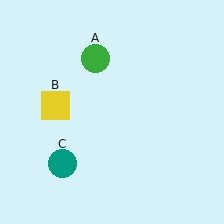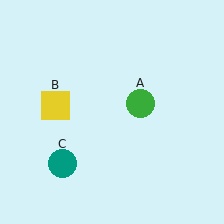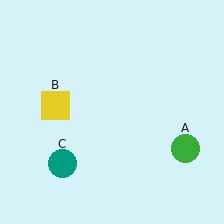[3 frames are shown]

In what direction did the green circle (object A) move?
The green circle (object A) moved down and to the right.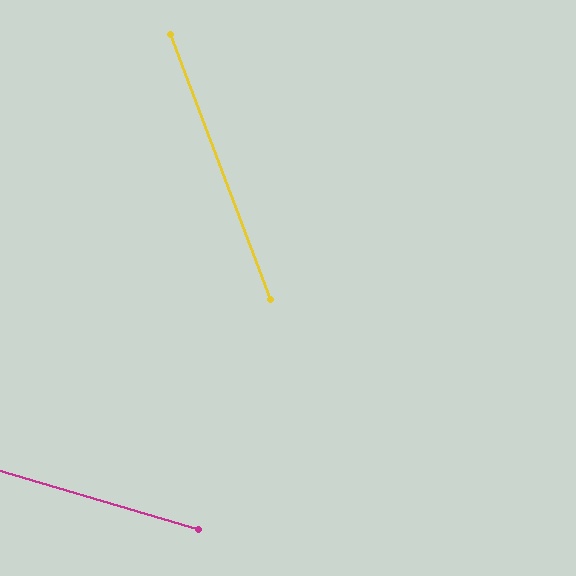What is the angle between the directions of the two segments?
Approximately 53 degrees.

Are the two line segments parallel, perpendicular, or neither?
Neither parallel nor perpendicular — they differ by about 53°.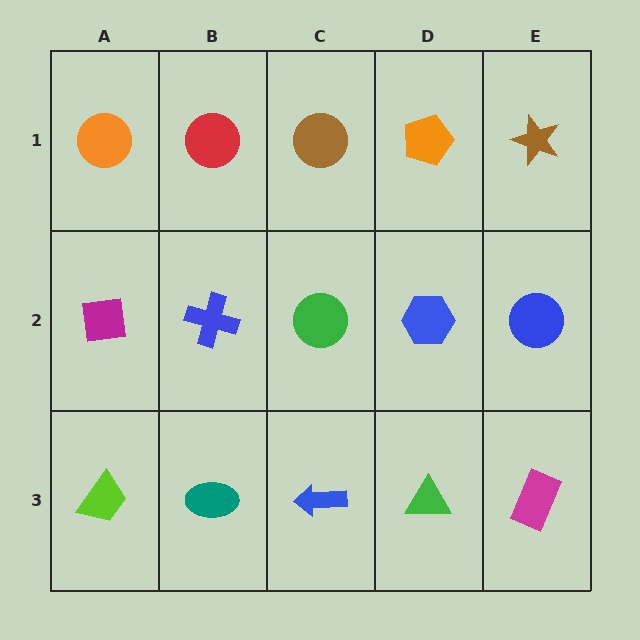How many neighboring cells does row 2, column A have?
3.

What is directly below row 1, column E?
A blue circle.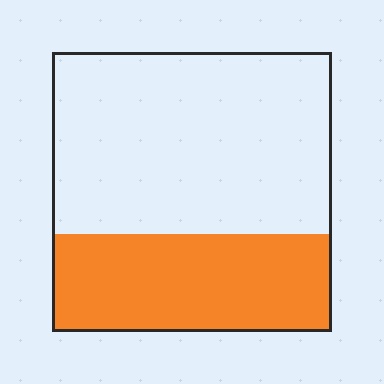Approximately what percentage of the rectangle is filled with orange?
Approximately 35%.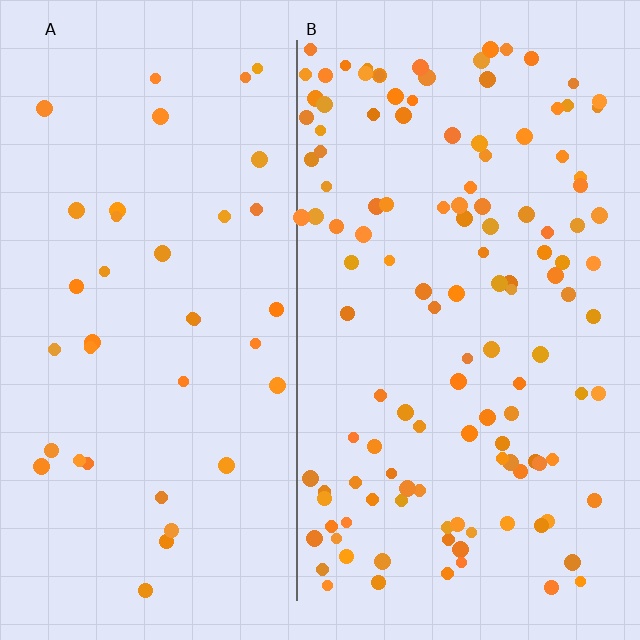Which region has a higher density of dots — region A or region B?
B (the right).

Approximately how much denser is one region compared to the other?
Approximately 3.3× — region B over region A.